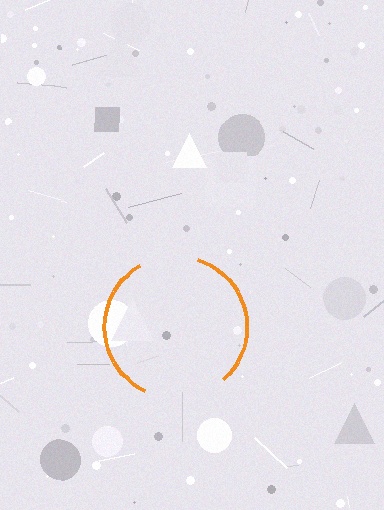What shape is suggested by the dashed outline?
The dashed outline suggests a circle.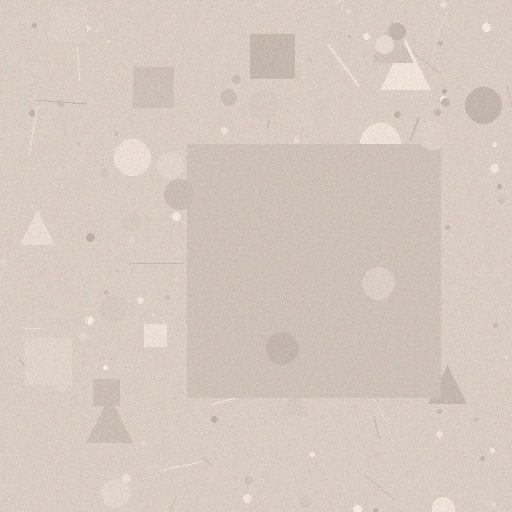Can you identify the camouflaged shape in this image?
The camouflaged shape is a square.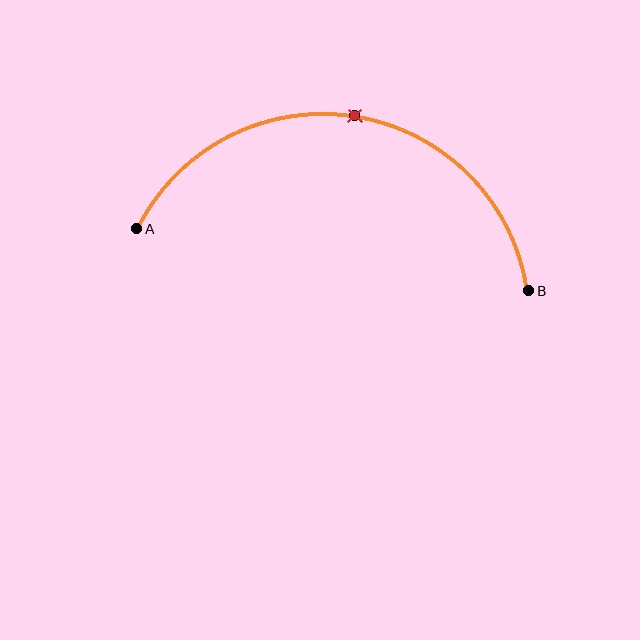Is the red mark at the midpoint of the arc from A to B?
Yes. The red mark lies on the arc at equal arc-length from both A and B — it is the arc midpoint.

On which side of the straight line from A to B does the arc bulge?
The arc bulges above the straight line connecting A and B.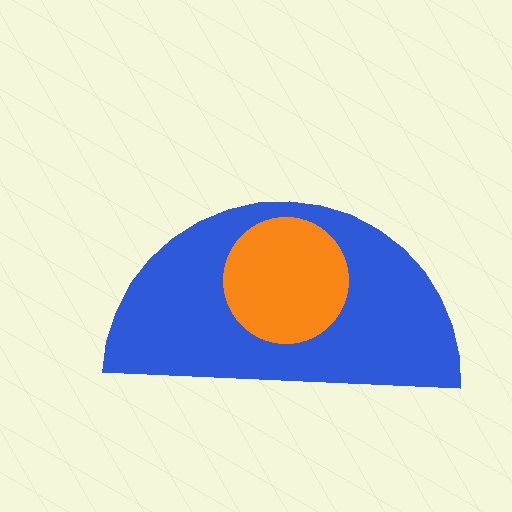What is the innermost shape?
The orange circle.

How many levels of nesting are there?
2.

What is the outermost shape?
The blue semicircle.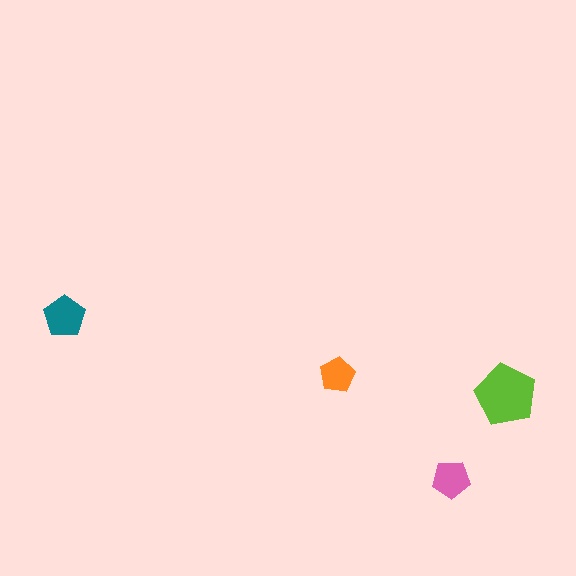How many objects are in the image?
There are 4 objects in the image.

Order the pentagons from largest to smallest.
the lime one, the teal one, the pink one, the orange one.